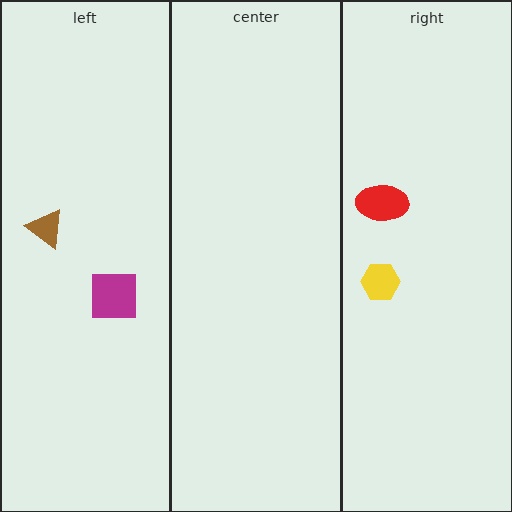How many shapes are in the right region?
2.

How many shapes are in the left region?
2.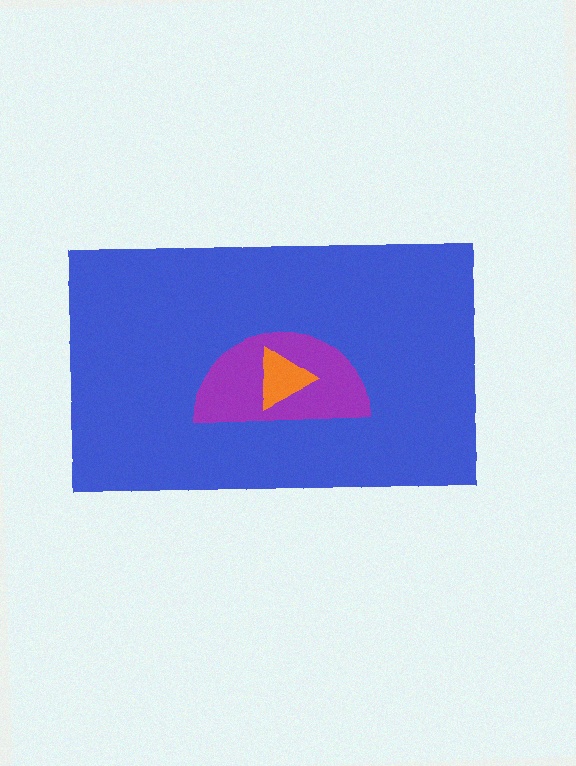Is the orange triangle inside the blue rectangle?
Yes.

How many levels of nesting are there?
3.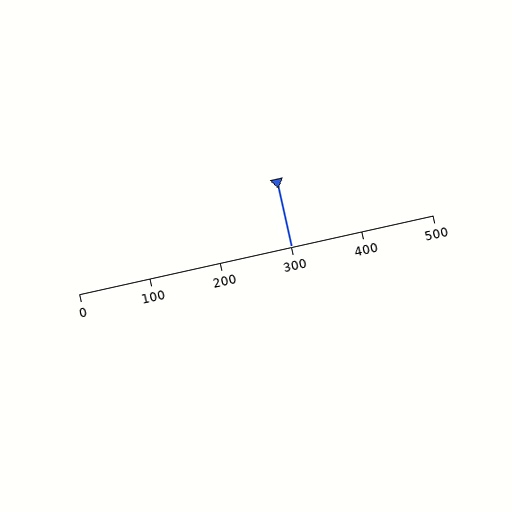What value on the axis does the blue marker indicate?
The marker indicates approximately 300.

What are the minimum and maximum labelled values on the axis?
The axis runs from 0 to 500.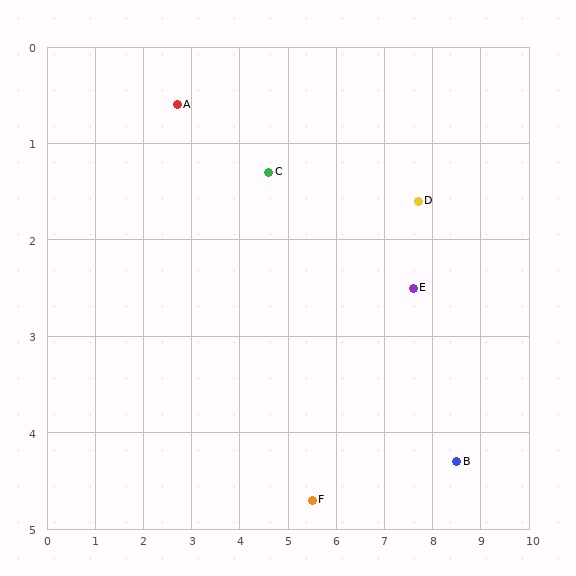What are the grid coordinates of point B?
Point B is at approximately (8.5, 4.3).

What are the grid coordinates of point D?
Point D is at approximately (7.7, 1.6).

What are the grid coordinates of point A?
Point A is at approximately (2.7, 0.6).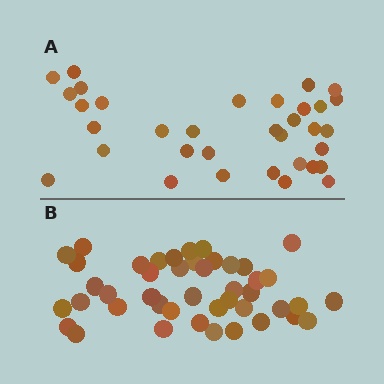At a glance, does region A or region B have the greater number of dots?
Region B (the bottom region) has more dots.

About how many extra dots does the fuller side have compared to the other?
Region B has roughly 10 or so more dots than region A.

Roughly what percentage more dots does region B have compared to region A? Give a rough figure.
About 30% more.